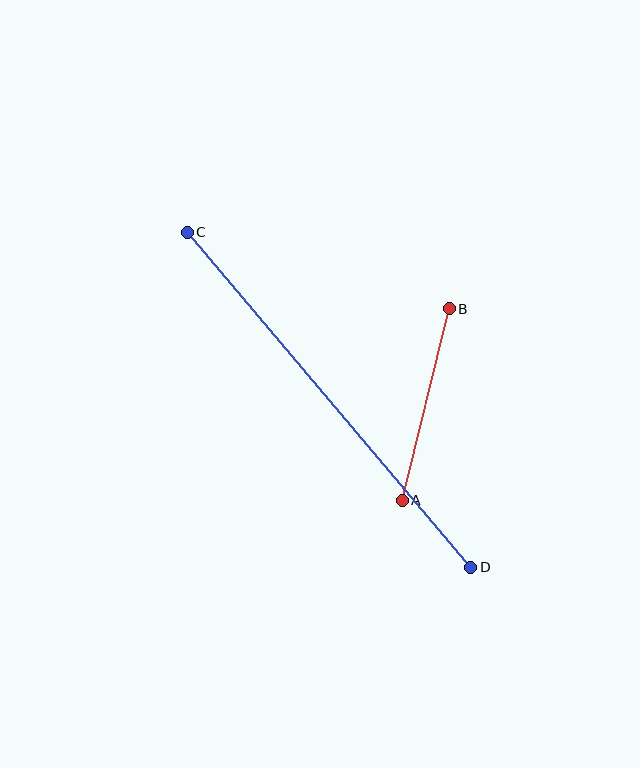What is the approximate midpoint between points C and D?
The midpoint is at approximately (329, 400) pixels.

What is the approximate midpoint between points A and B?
The midpoint is at approximately (426, 404) pixels.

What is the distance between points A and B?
The distance is approximately 197 pixels.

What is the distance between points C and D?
The distance is approximately 439 pixels.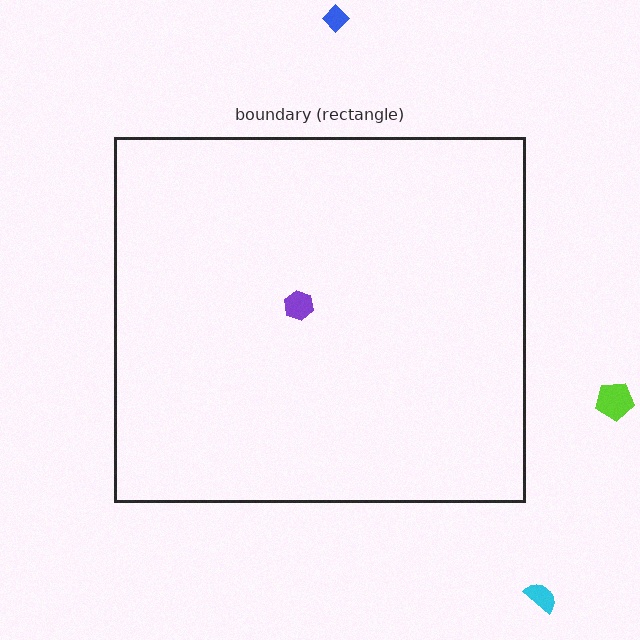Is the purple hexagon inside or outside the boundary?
Inside.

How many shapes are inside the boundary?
1 inside, 3 outside.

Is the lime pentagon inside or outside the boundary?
Outside.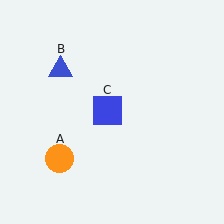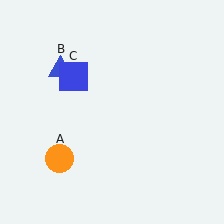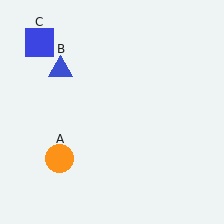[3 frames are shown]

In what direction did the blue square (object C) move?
The blue square (object C) moved up and to the left.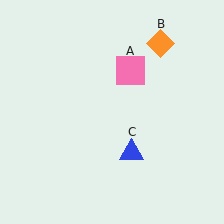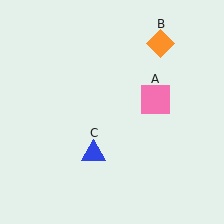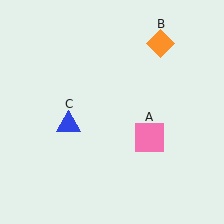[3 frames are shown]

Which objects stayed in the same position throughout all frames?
Orange diamond (object B) remained stationary.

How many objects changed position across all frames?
2 objects changed position: pink square (object A), blue triangle (object C).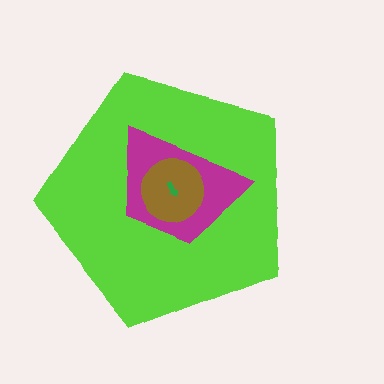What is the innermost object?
The green arrow.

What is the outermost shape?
The lime pentagon.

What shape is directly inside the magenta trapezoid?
The brown circle.